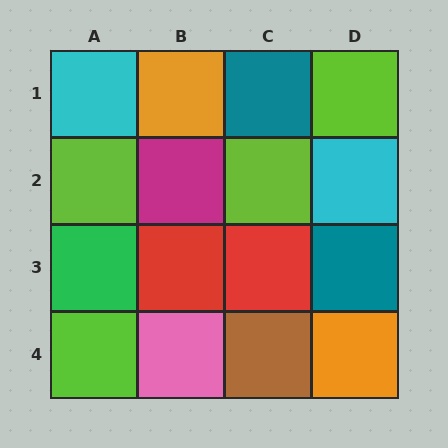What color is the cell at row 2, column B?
Magenta.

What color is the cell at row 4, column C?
Brown.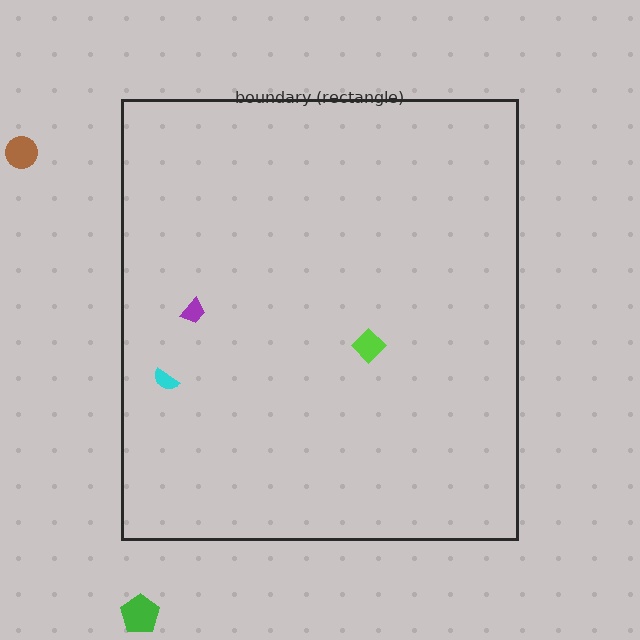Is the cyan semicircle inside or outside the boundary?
Inside.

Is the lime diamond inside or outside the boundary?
Inside.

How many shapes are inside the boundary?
3 inside, 2 outside.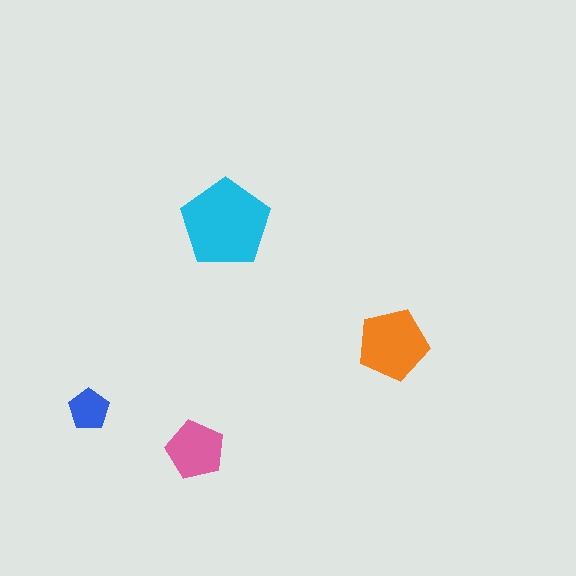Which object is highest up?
The cyan pentagon is topmost.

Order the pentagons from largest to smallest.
the cyan one, the orange one, the pink one, the blue one.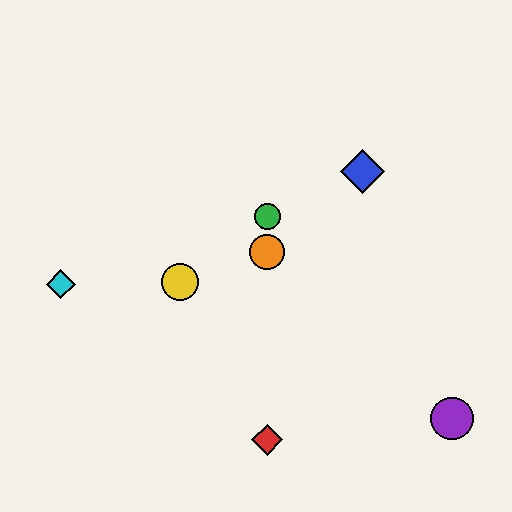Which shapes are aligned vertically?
The red diamond, the green circle, the orange circle are aligned vertically.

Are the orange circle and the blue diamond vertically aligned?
No, the orange circle is at x≈267 and the blue diamond is at x≈363.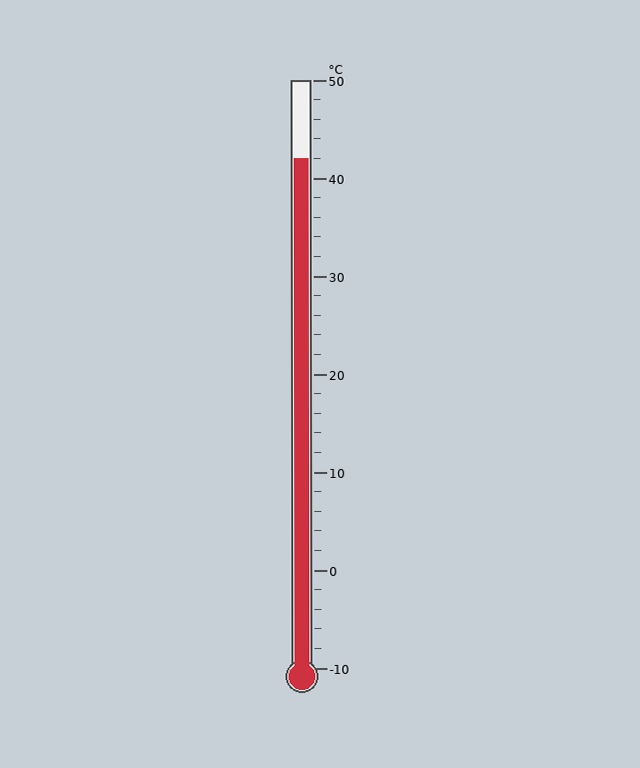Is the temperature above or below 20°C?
The temperature is above 20°C.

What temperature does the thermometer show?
The thermometer shows approximately 42°C.